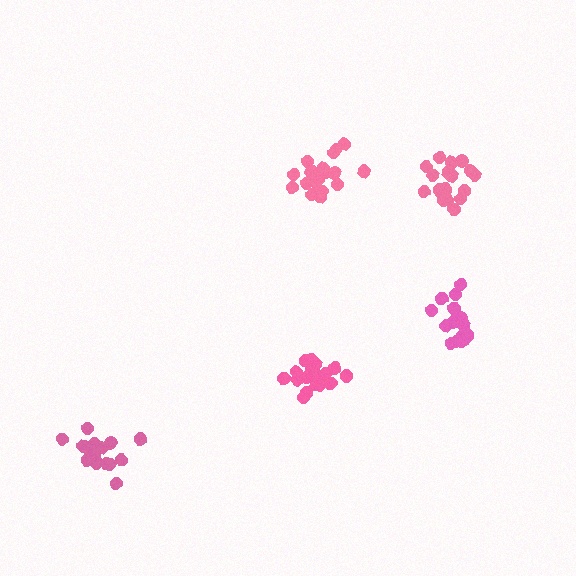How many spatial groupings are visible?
There are 5 spatial groupings.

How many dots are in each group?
Group 1: 17 dots, Group 2: 18 dots, Group 3: 16 dots, Group 4: 21 dots, Group 5: 19 dots (91 total).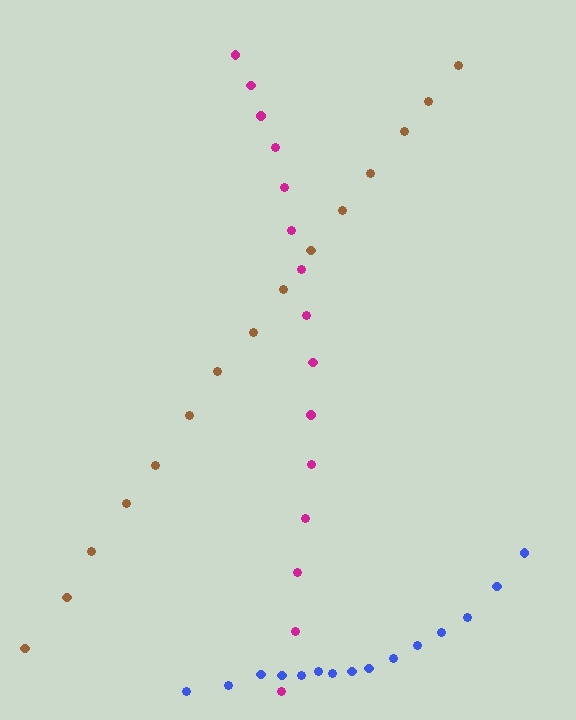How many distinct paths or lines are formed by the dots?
There are 3 distinct paths.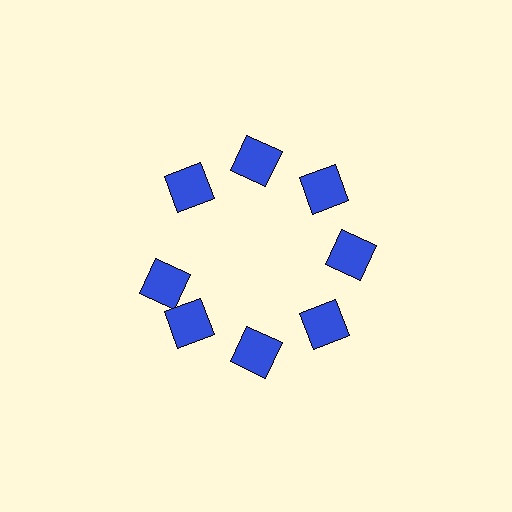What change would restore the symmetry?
The symmetry would be restored by rotating it back into even spacing with its neighbors so that all 8 squares sit at equal angles and equal distance from the center.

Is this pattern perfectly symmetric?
No. The 8 blue squares are arranged in a ring, but one element near the 9 o'clock position is rotated out of alignment along the ring, breaking the 8-fold rotational symmetry.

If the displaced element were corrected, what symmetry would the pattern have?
It would have 8-fold rotational symmetry — the pattern would map onto itself every 45 degrees.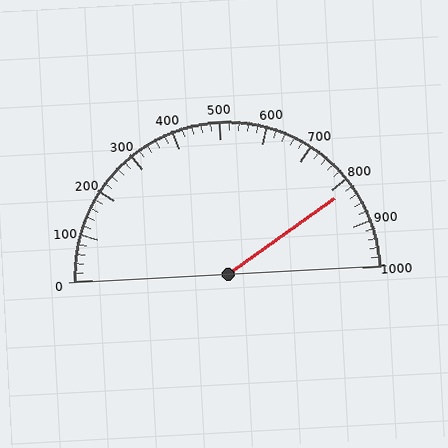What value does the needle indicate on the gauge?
The needle indicates approximately 820.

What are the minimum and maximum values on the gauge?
The gauge ranges from 0 to 1000.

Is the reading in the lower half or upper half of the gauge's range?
The reading is in the upper half of the range (0 to 1000).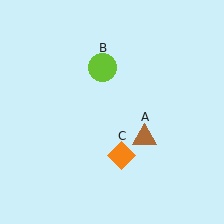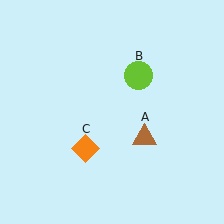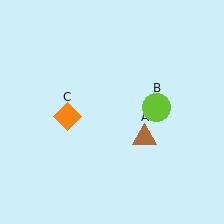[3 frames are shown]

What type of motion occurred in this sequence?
The lime circle (object B), orange diamond (object C) rotated clockwise around the center of the scene.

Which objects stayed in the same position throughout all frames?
Brown triangle (object A) remained stationary.